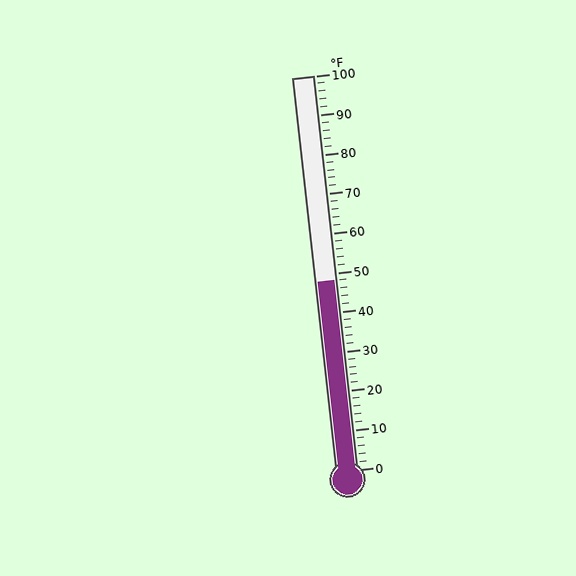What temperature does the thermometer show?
The thermometer shows approximately 48°F.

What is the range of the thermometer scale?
The thermometer scale ranges from 0°F to 100°F.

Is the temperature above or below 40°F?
The temperature is above 40°F.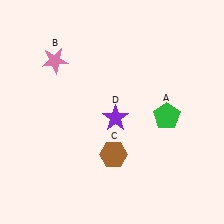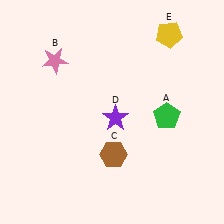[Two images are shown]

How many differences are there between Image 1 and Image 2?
There is 1 difference between the two images.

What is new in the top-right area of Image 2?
A yellow pentagon (E) was added in the top-right area of Image 2.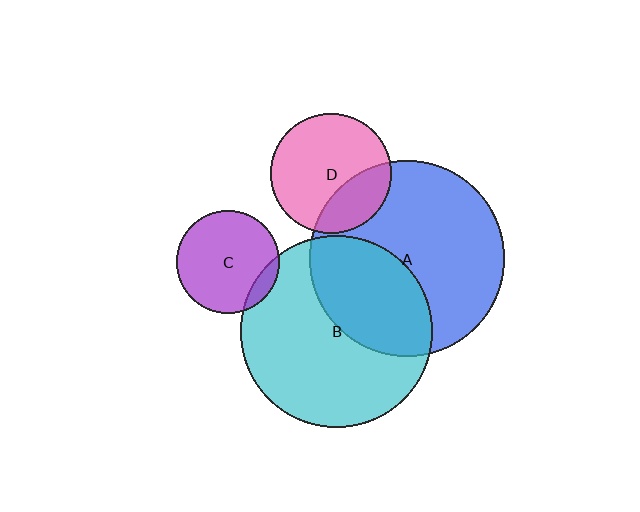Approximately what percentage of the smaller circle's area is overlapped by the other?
Approximately 30%.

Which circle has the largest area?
Circle A (blue).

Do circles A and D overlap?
Yes.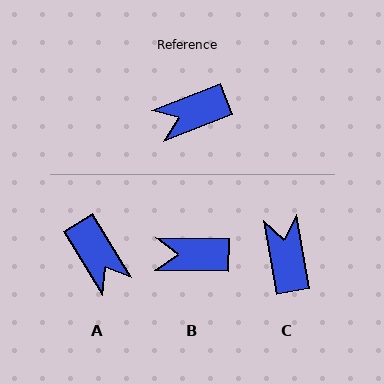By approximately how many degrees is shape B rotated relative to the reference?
Approximately 23 degrees clockwise.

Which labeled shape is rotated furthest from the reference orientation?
C, about 102 degrees away.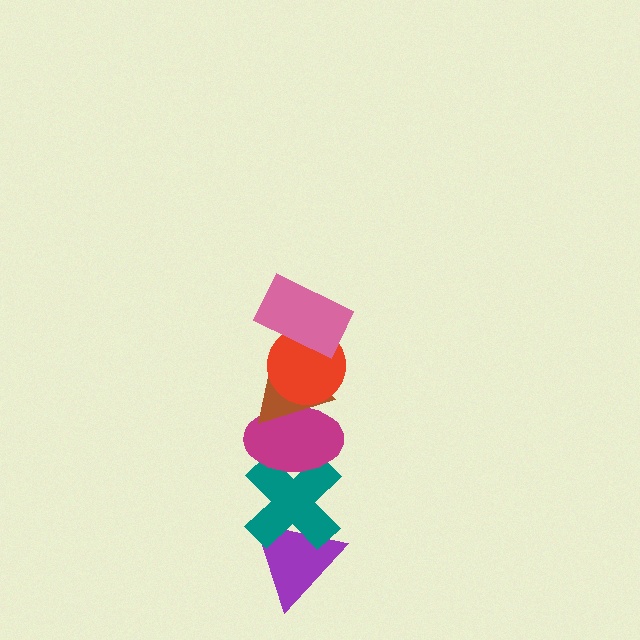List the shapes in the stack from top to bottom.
From top to bottom: the pink rectangle, the red circle, the brown triangle, the magenta ellipse, the teal cross, the purple triangle.